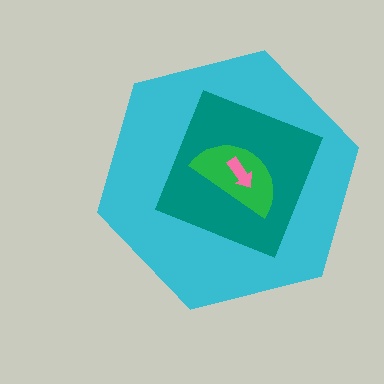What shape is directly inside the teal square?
The green semicircle.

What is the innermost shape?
The pink arrow.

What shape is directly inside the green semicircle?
The pink arrow.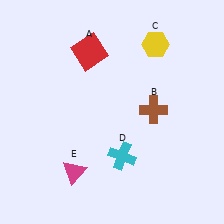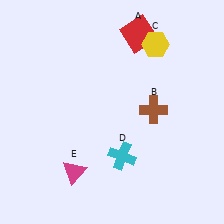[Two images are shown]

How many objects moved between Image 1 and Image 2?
1 object moved between the two images.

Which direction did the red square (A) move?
The red square (A) moved right.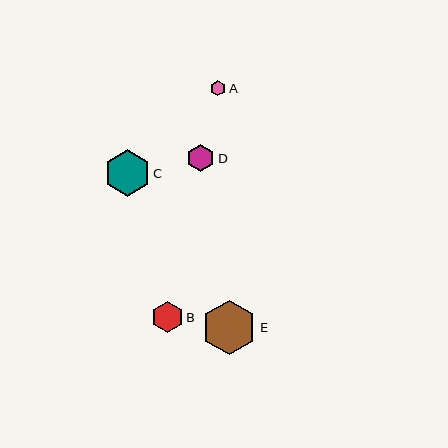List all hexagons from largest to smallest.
From largest to smallest: E, C, B, D, A.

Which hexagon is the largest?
Hexagon E is the largest with a size of approximately 55 pixels.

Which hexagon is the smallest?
Hexagon A is the smallest with a size of approximately 16 pixels.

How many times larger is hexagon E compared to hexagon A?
Hexagon E is approximately 3.5 times the size of hexagon A.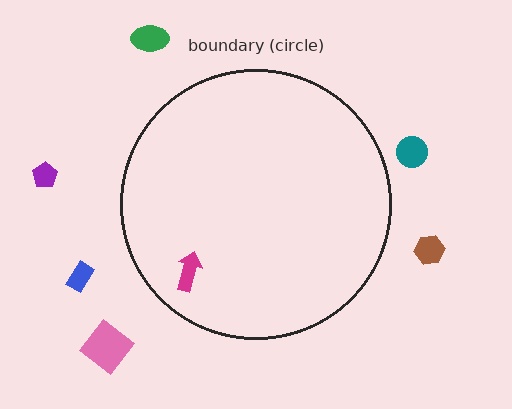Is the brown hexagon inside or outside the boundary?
Outside.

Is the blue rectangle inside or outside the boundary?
Outside.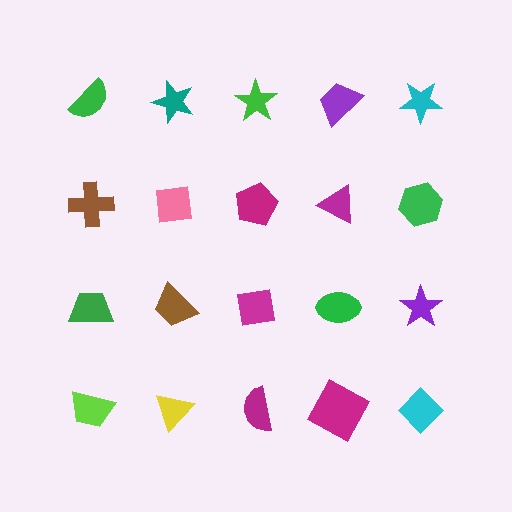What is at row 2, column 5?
A green hexagon.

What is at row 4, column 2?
A yellow triangle.